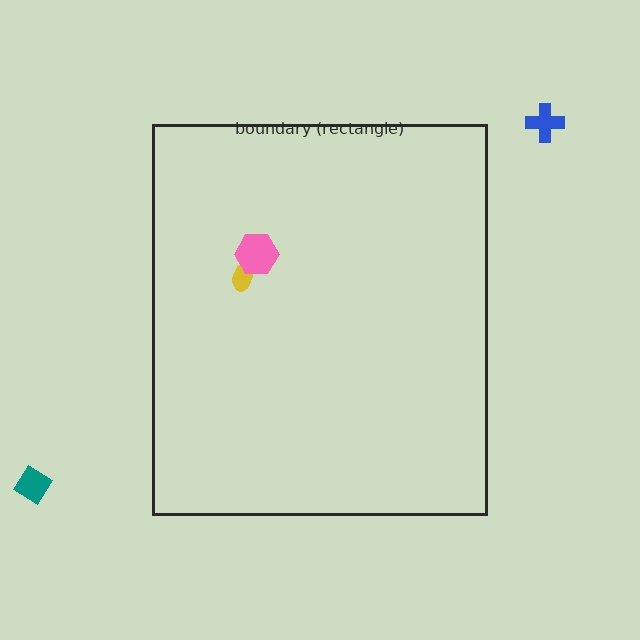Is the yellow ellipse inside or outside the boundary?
Inside.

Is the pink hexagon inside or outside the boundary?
Inside.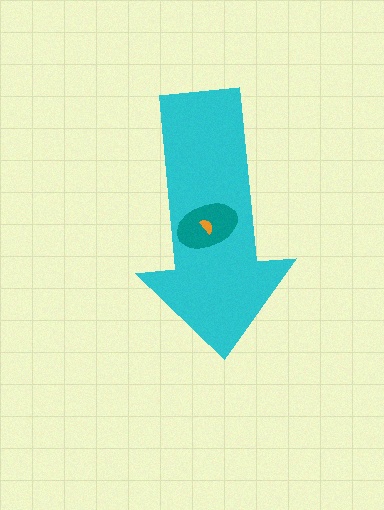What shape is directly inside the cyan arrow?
The teal ellipse.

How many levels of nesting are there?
3.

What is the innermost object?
The orange semicircle.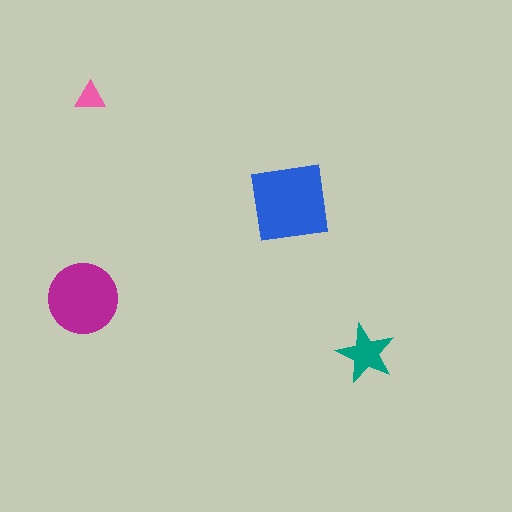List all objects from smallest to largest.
The pink triangle, the teal star, the magenta circle, the blue square.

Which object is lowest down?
The teal star is bottommost.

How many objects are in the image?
There are 4 objects in the image.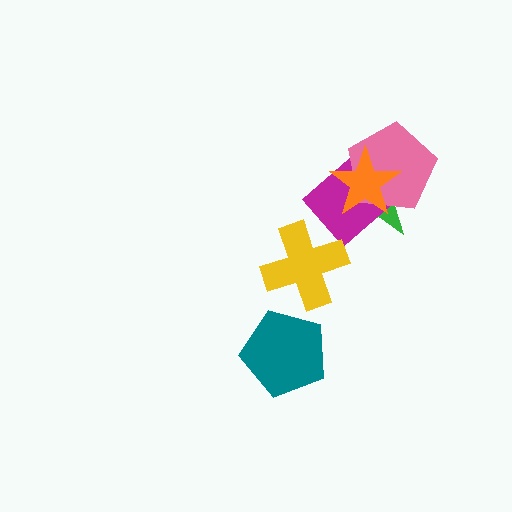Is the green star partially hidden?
Yes, it is partially covered by another shape.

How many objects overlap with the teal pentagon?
0 objects overlap with the teal pentagon.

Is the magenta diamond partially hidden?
Yes, it is partially covered by another shape.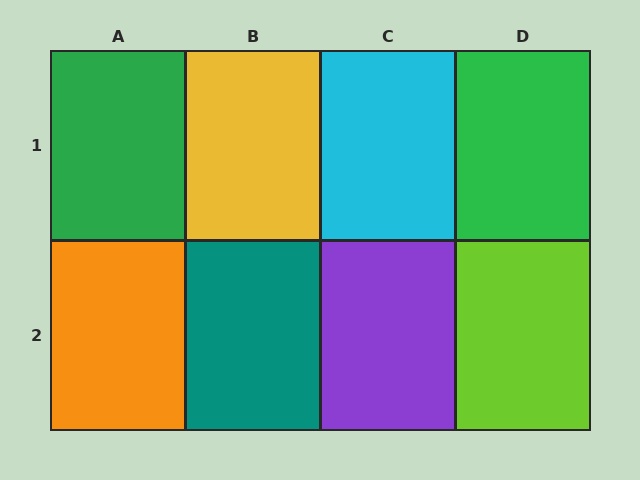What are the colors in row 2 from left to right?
Orange, teal, purple, lime.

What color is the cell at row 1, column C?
Cyan.